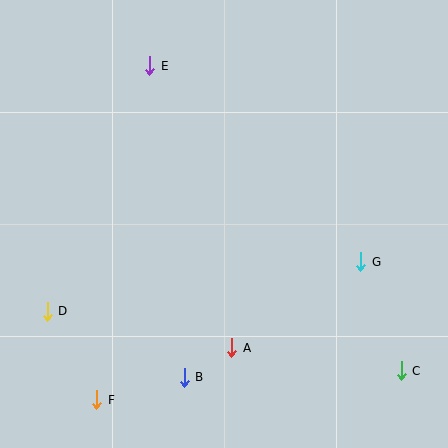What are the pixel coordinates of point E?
Point E is at (150, 66).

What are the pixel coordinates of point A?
Point A is at (232, 348).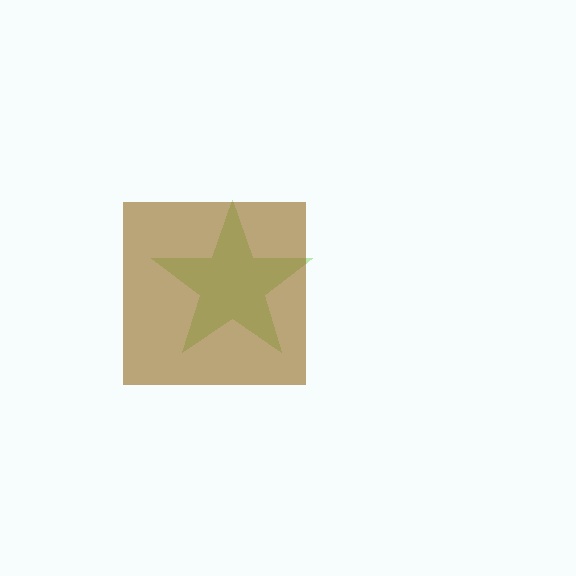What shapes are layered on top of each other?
The layered shapes are: a lime star, a brown square.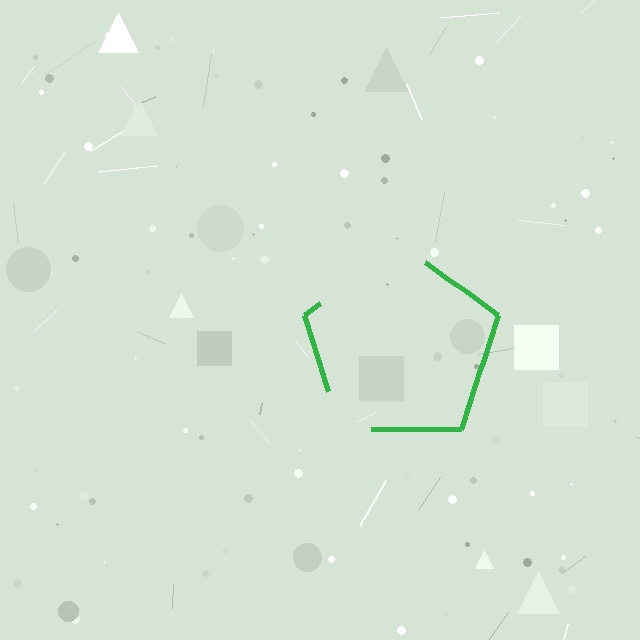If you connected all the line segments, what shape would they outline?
They would outline a pentagon.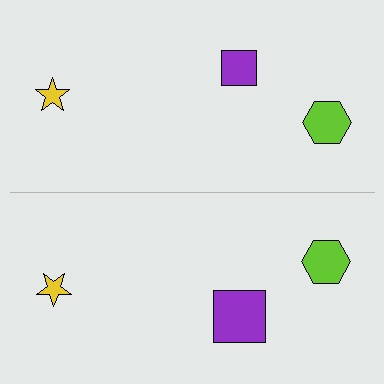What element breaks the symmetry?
The purple square on the bottom side has a different size than its mirror counterpart.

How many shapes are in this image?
There are 6 shapes in this image.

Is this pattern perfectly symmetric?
No, the pattern is not perfectly symmetric. The purple square on the bottom side has a different size than its mirror counterpart.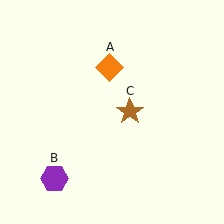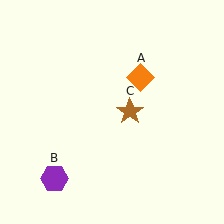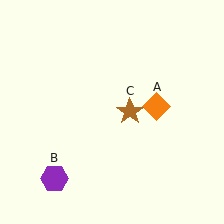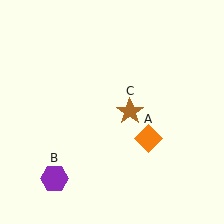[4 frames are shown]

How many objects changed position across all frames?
1 object changed position: orange diamond (object A).